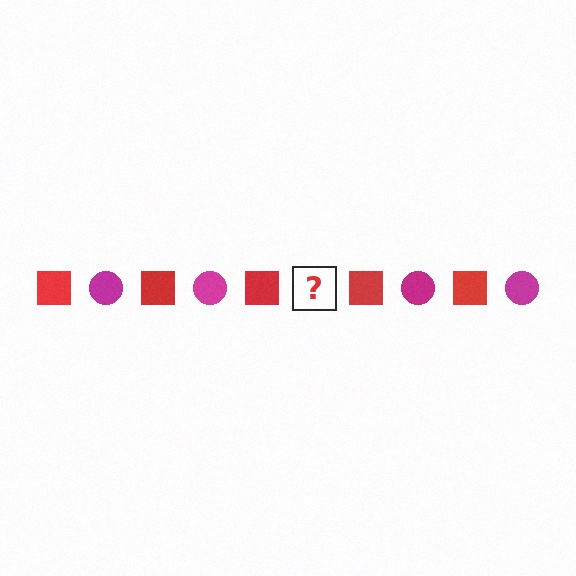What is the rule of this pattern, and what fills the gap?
The rule is that the pattern alternates between red square and magenta circle. The gap should be filled with a magenta circle.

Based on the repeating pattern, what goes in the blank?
The blank should be a magenta circle.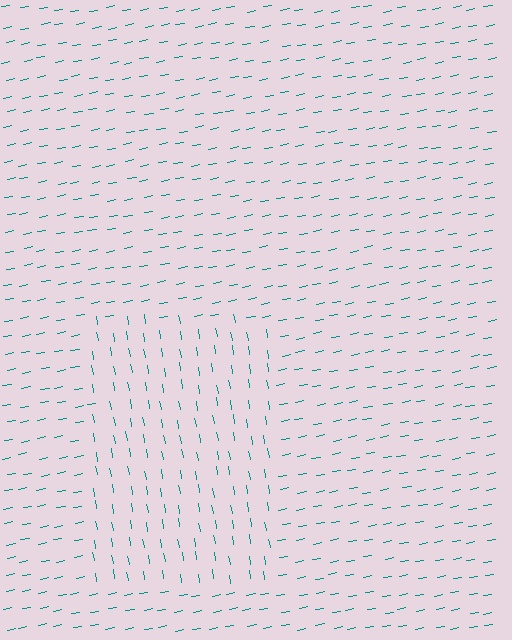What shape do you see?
I see a rectangle.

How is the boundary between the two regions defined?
The boundary is defined purely by a change in line orientation (approximately 89 degrees difference). All lines are the same color and thickness.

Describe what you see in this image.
The image is filled with small teal line segments. A rectangle region in the image has lines oriented differently from the surrounding lines, creating a visible texture boundary.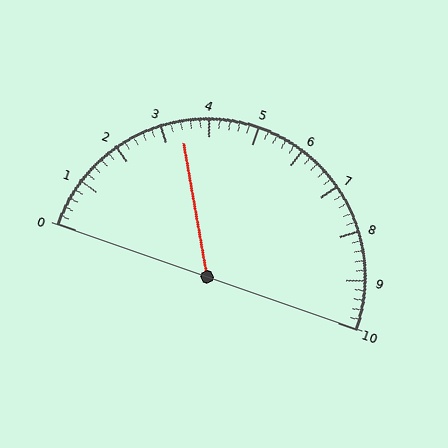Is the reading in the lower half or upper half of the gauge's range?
The reading is in the lower half of the range (0 to 10).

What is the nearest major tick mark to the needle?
The nearest major tick mark is 3.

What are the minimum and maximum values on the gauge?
The gauge ranges from 0 to 10.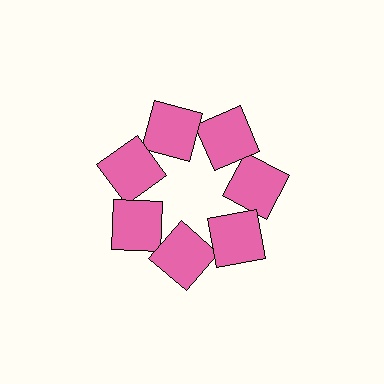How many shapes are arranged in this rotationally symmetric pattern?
There are 7 shapes, arranged in 7 groups of 1.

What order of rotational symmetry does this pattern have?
This pattern has 7-fold rotational symmetry.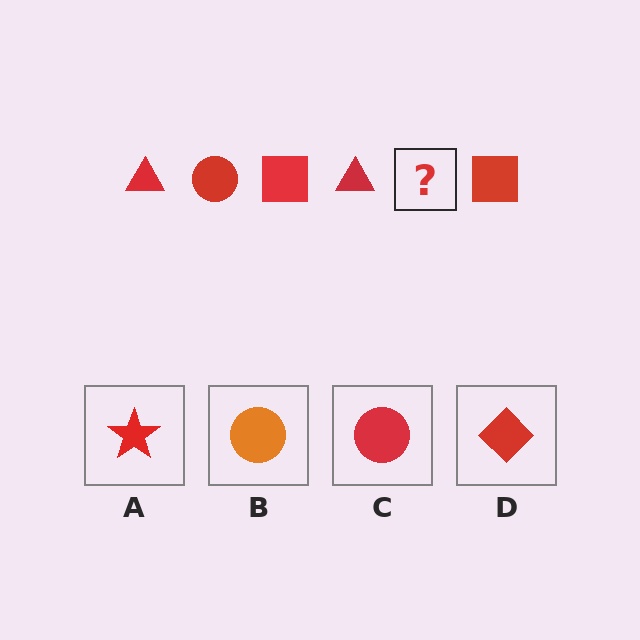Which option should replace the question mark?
Option C.